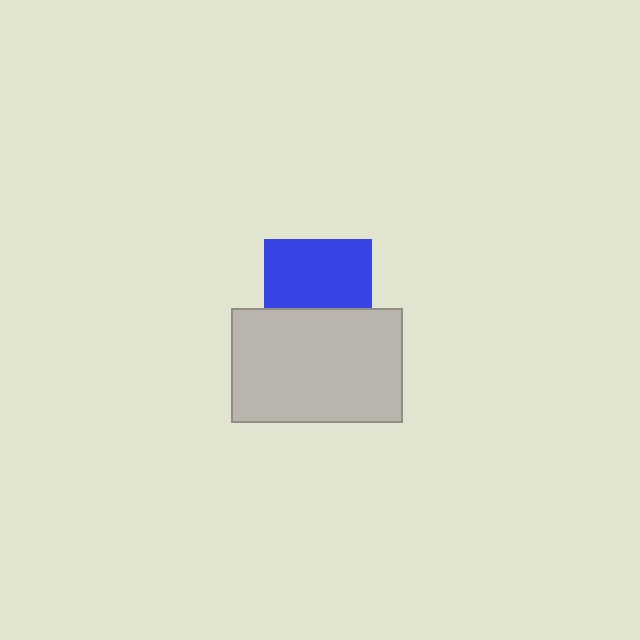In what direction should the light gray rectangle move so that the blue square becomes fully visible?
The light gray rectangle should move down. That is the shortest direction to clear the overlap and leave the blue square fully visible.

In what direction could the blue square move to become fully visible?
The blue square could move up. That would shift it out from behind the light gray rectangle entirely.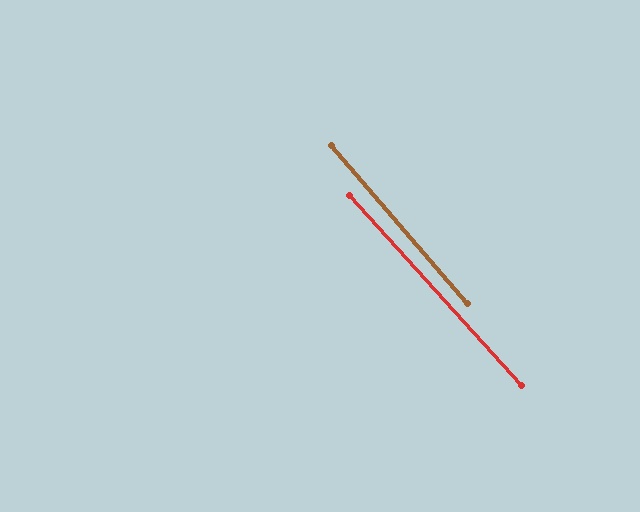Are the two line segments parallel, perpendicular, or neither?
Parallel — their directions differ by only 1.5°.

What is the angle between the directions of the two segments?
Approximately 2 degrees.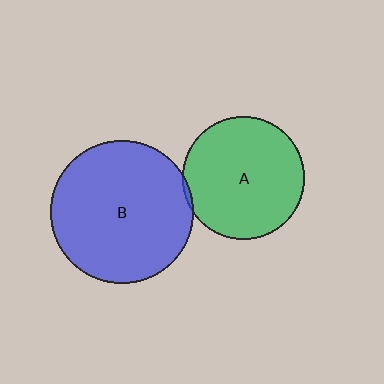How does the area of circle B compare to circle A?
Approximately 1.4 times.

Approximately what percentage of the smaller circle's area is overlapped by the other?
Approximately 5%.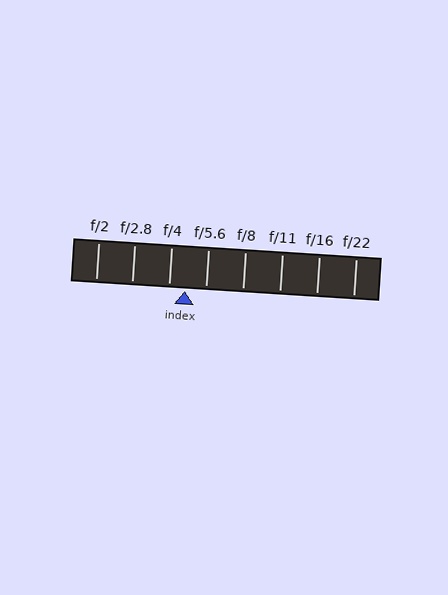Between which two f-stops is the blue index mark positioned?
The index mark is between f/4 and f/5.6.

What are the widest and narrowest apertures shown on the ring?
The widest aperture shown is f/2 and the narrowest is f/22.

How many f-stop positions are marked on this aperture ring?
There are 8 f-stop positions marked.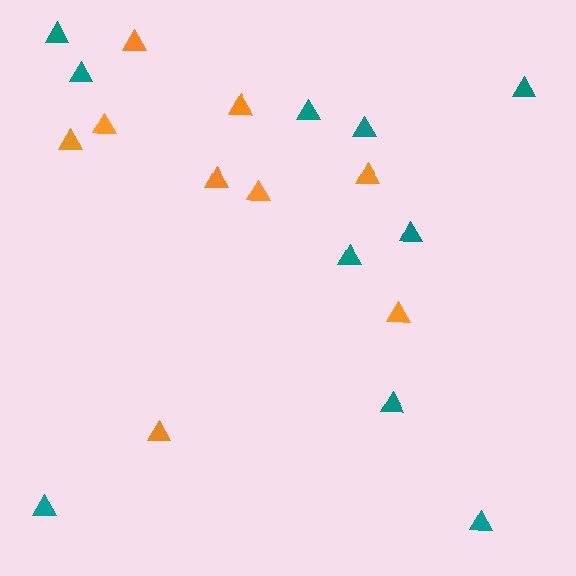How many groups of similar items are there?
There are 2 groups: one group of orange triangles (9) and one group of teal triangles (10).